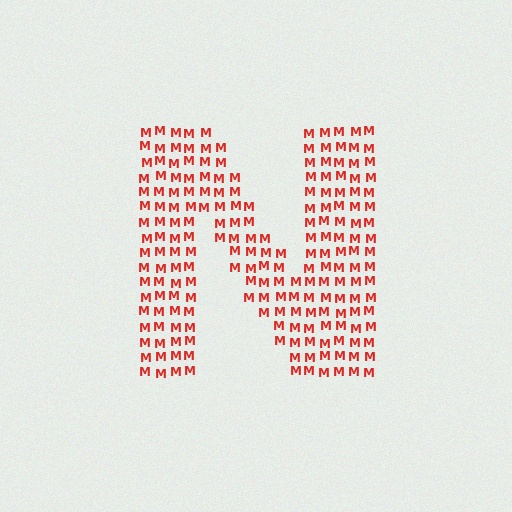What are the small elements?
The small elements are letter M's.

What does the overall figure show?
The overall figure shows the letter N.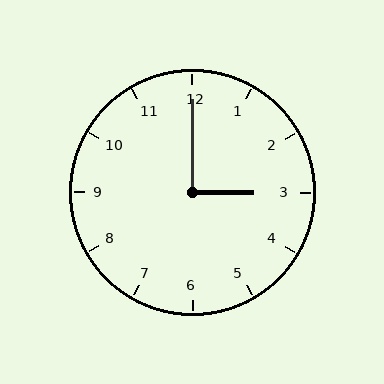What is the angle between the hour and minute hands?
Approximately 90 degrees.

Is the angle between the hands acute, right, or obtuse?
It is right.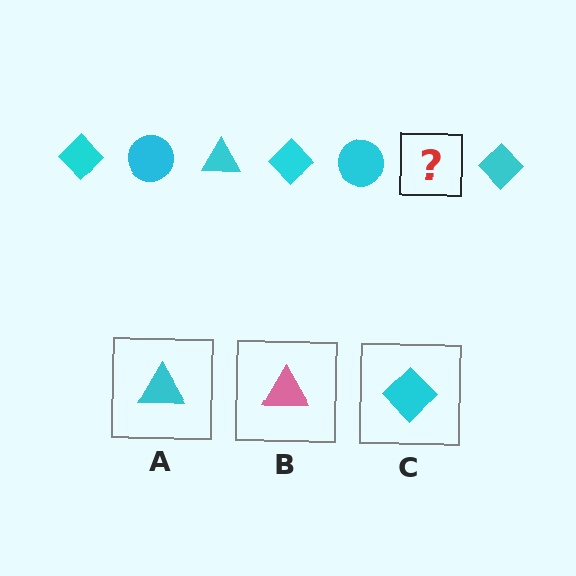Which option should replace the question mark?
Option A.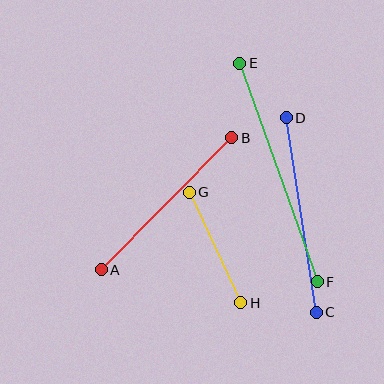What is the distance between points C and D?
The distance is approximately 197 pixels.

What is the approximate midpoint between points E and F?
The midpoint is at approximately (278, 173) pixels.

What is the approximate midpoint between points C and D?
The midpoint is at approximately (301, 215) pixels.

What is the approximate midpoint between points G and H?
The midpoint is at approximately (215, 248) pixels.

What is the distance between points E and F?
The distance is approximately 232 pixels.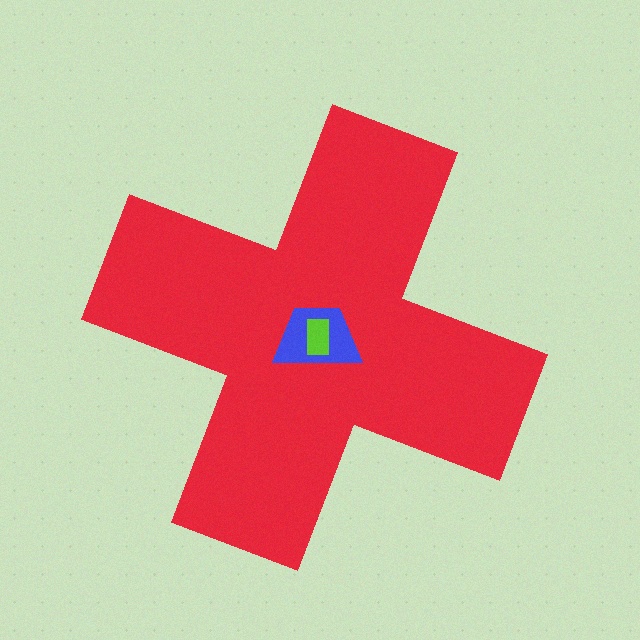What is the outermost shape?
The red cross.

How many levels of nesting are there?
3.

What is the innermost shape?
The lime rectangle.